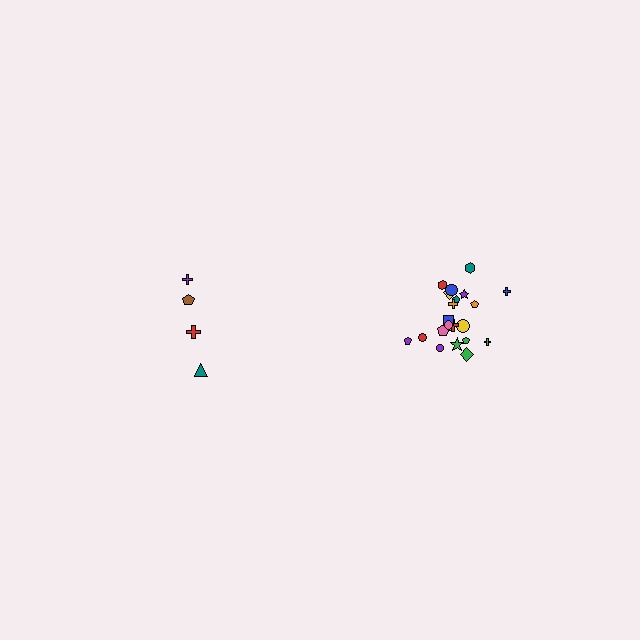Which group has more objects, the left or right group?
The right group.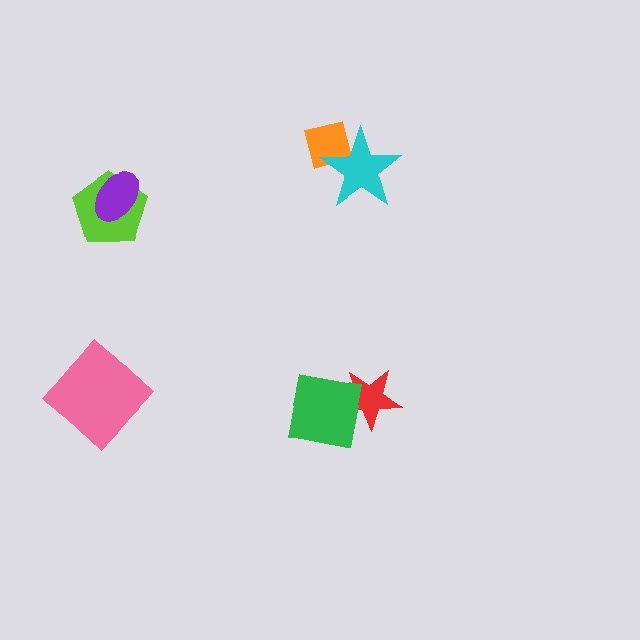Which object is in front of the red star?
The green square is in front of the red star.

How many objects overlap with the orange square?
1 object overlaps with the orange square.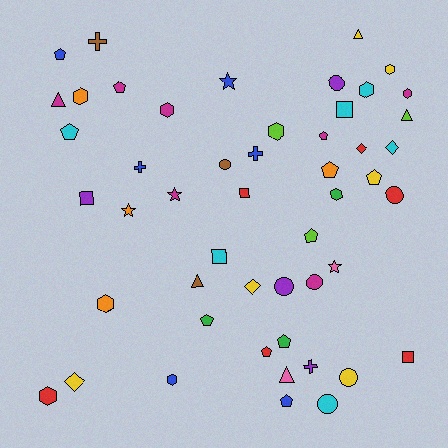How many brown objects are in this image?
There are 3 brown objects.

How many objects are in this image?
There are 50 objects.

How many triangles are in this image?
There are 5 triangles.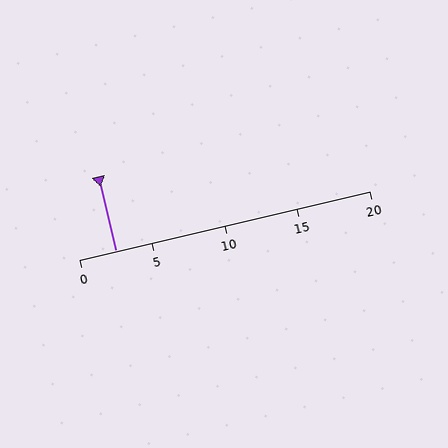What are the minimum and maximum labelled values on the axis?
The axis runs from 0 to 20.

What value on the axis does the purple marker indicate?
The marker indicates approximately 2.5.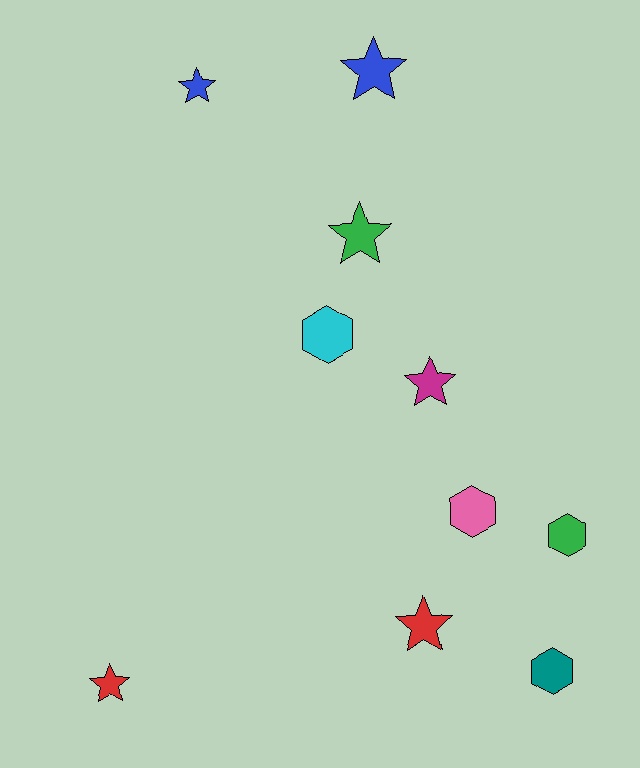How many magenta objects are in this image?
There is 1 magenta object.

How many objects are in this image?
There are 10 objects.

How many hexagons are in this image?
There are 4 hexagons.